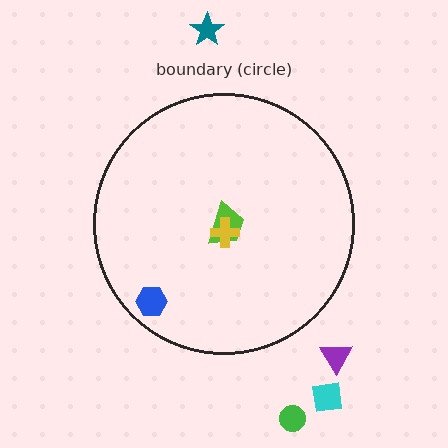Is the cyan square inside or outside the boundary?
Outside.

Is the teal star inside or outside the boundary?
Outside.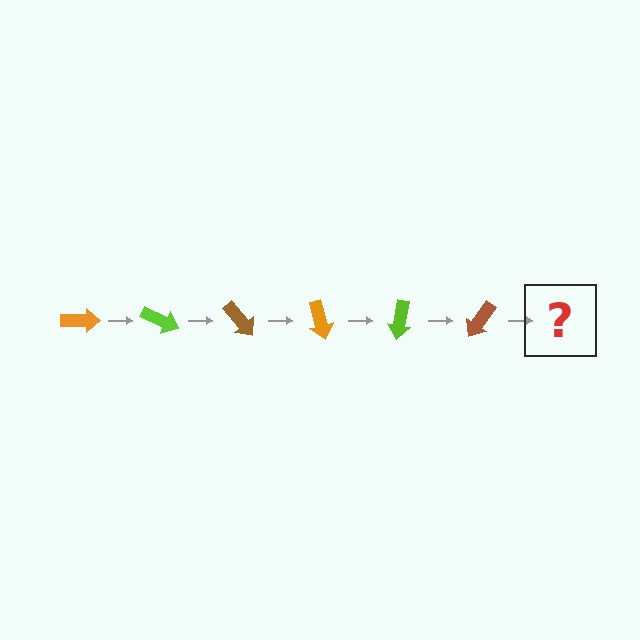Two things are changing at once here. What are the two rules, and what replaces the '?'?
The two rules are that it rotates 25 degrees each step and the color cycles through orange, lime, and brown. The '?' should be an orange arrow, rotated 150 degrees from the start.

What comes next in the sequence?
The next element should be an orange arrow, rotated 150 degrees from the start.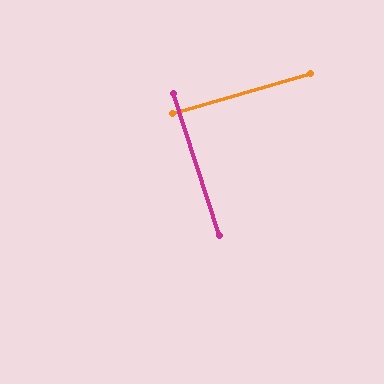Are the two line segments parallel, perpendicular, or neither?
Perpendicular — they meet at approximately 89°.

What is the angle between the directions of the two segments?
Approximately 89 degrees.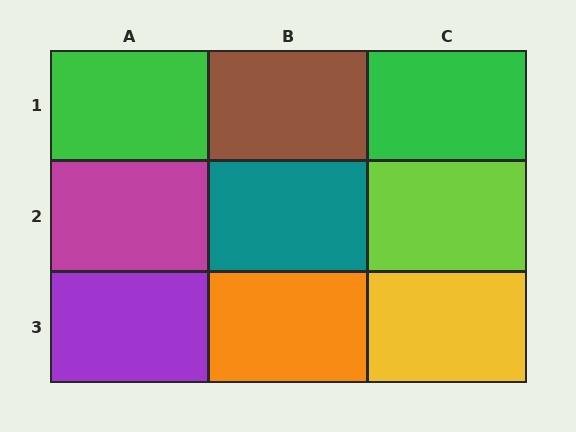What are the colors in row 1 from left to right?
Green, brown, green.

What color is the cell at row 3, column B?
Orange.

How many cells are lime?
1 cell is lime.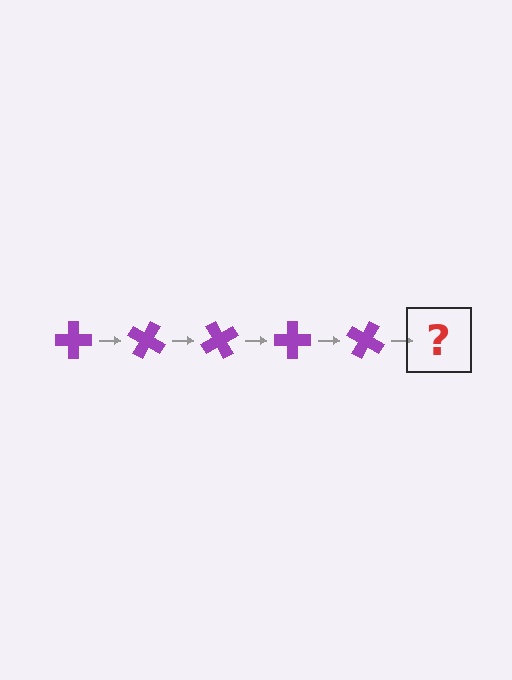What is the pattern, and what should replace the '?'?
The pattern is that the cross rotates 30 degrees each step. The '?' should be a purple cross rotated 150 degrees.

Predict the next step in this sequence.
The next step is a purple cross rotated 150 degrees.